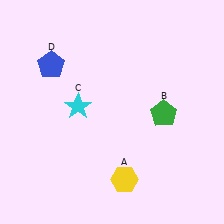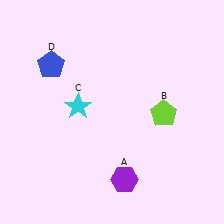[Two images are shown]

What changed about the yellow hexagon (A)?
In Image 1, A is yellow. In Image 2, it changed to purple.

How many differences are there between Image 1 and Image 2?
There are 2 differences between the two images.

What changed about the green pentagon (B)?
In Image 1, B is green. In Image 2, it changed to lime.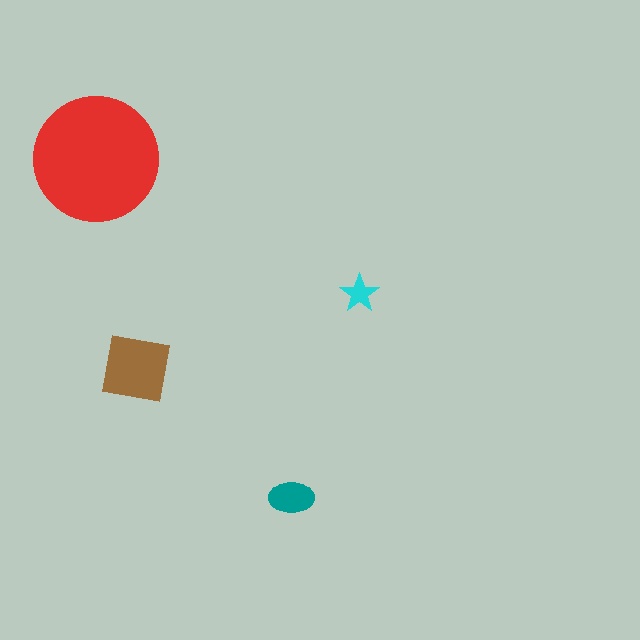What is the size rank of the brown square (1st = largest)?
2nd.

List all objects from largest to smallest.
The red circle, the brown square, the teal ellipse, the cyan star.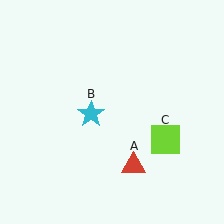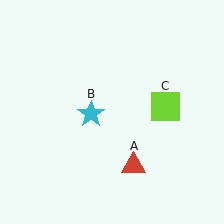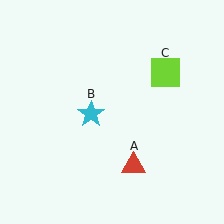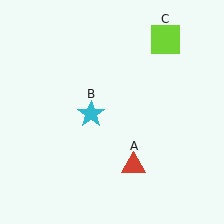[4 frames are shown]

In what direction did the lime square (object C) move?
The lime square (object C) moved up.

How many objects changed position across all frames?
1 object changed position: lime square (object C).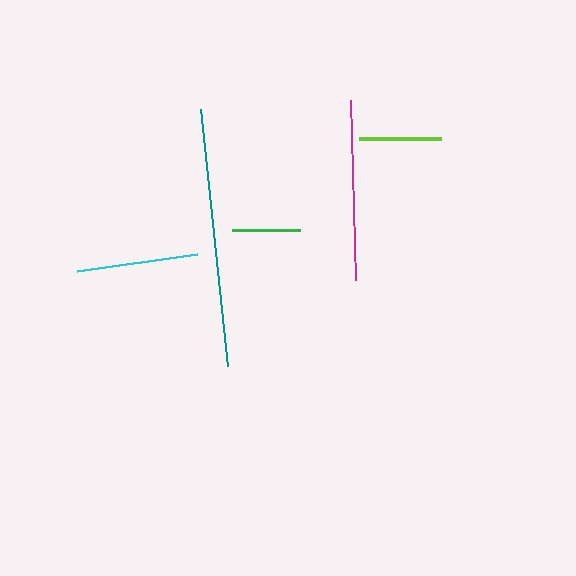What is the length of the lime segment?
The lime segment is approximately 82 pixels long.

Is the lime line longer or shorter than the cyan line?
The cyan line is longer than the lime line.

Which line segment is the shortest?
The green line is the shortest at approximately 68 pixels.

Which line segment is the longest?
The teal line is the longest at approximately 259 pixels.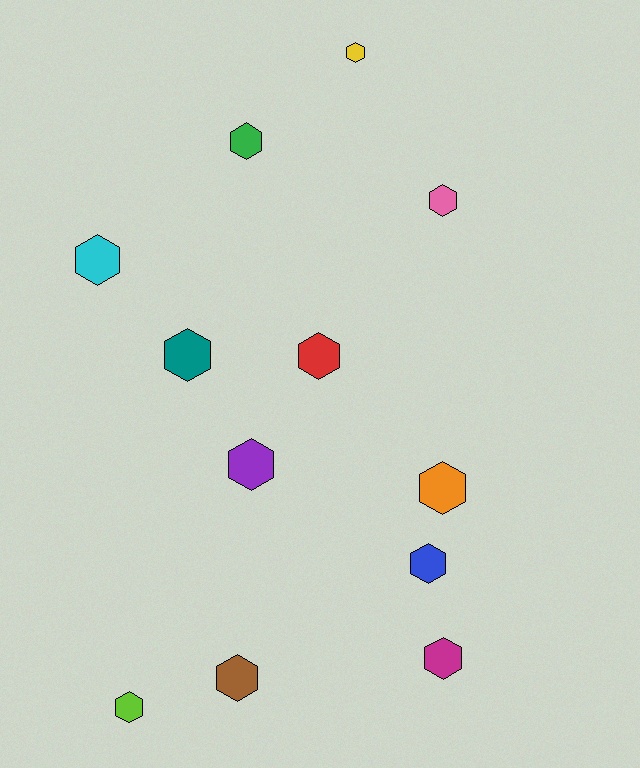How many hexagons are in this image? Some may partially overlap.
There are 12 hexagons.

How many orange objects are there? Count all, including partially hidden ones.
There is 1 orange object.